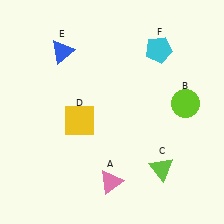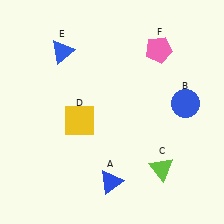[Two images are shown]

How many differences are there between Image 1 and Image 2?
There are 3 differences between the two images.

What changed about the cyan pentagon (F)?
In Image 1, F is cyan. In Image 2, it changed to pink.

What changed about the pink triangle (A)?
In Image 1, A is pink. In Image 2, it changed to blue.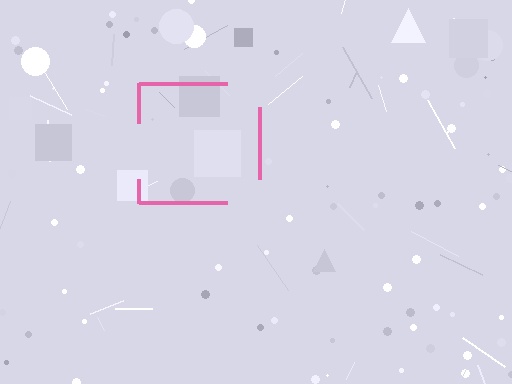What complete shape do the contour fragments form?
The contour fragments form a square.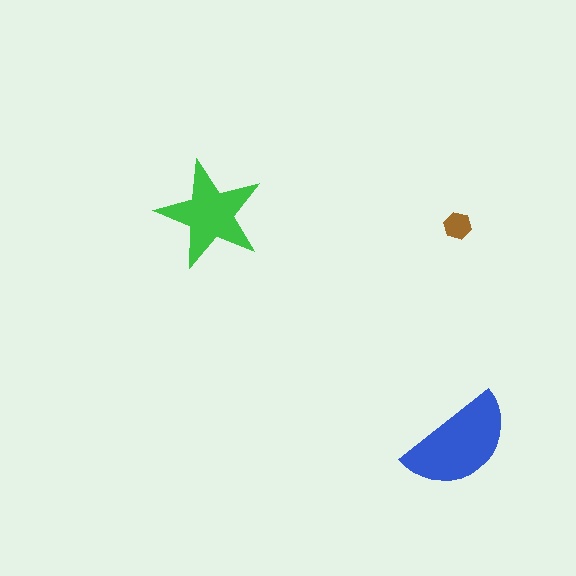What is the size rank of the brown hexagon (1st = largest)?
3rd.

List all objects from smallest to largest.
The brown hexagon, the green star, the blue semicircle.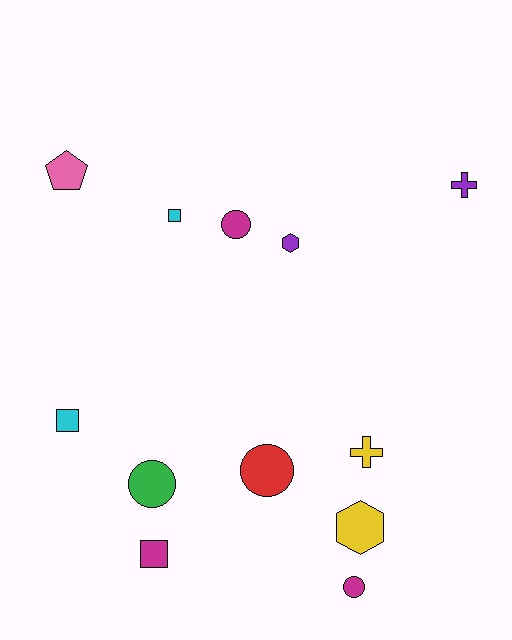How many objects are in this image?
There are 12 objects.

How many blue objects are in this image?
There are no blue objects.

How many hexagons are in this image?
There are 2 hexagons.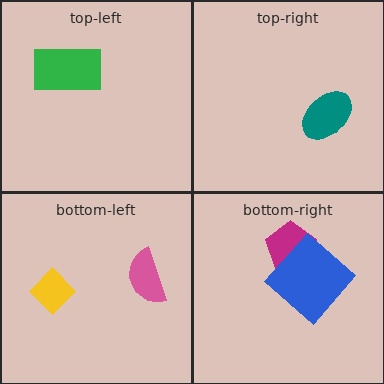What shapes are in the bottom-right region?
The magenta pentagon, the blue diamond.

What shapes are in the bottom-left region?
The yellow diamond, the pink semicircle.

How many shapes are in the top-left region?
1.